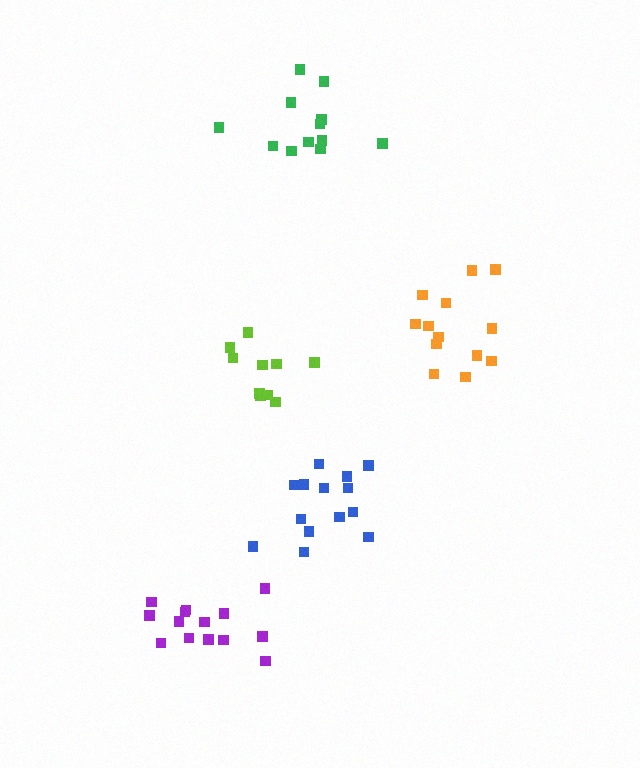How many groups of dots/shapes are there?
There are 5 groups.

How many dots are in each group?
Group 1: 12 dots, Group 2: 10 dots, Group 3: 14 dots, Group 4: 13 dots, Group 5: 14 dots (63 total).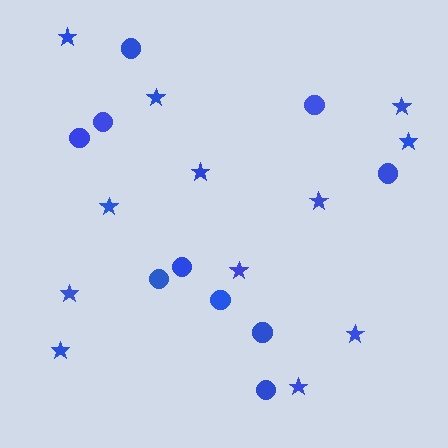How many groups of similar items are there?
There are 2 groups: one group of circles (10) and one group of stars (12).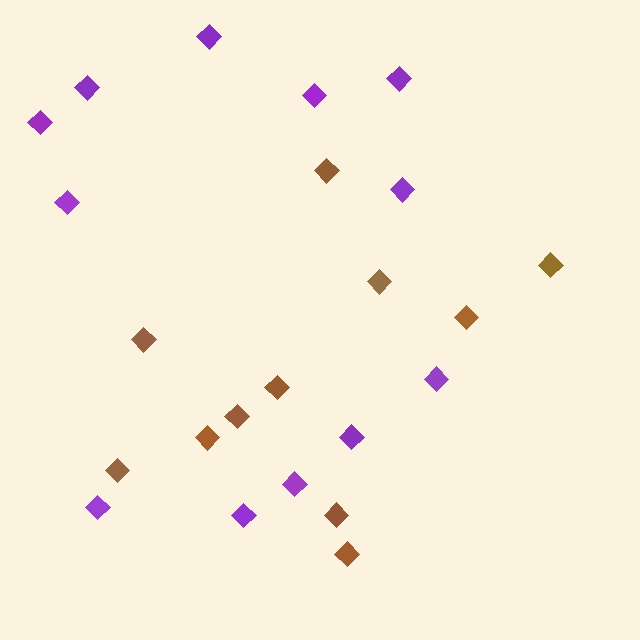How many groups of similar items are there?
There are 2 groups: one group of purple diamonds (12) and one group of brown diamonds (11).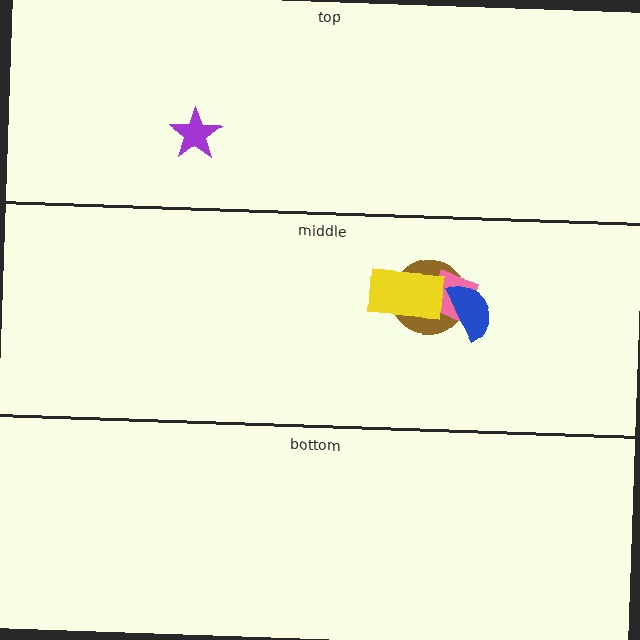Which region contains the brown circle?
The middle region.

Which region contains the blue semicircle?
The middle region.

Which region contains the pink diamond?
The middle region.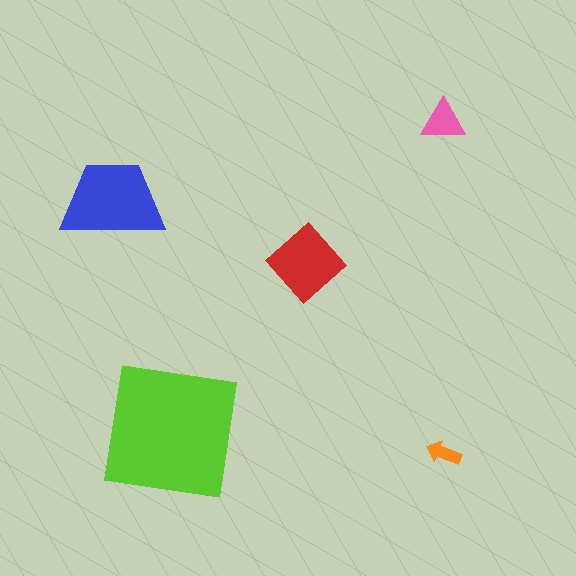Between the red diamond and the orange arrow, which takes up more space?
The red diamond.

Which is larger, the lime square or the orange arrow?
The lime square.